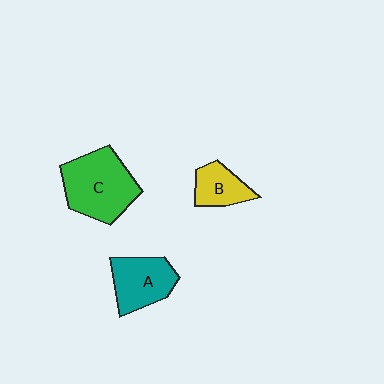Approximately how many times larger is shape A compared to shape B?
Approximately 1.5 times.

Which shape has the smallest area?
Shape B (yellow).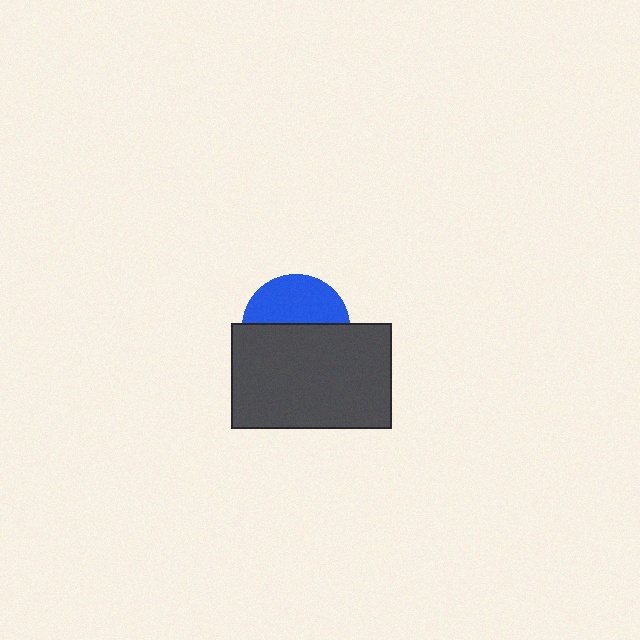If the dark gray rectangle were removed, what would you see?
You would see the complete blue circle.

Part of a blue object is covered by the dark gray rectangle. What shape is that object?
It is a circle.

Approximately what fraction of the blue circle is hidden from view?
Roughly 55% of the blue circle is hidden behind the dark gray rectangle.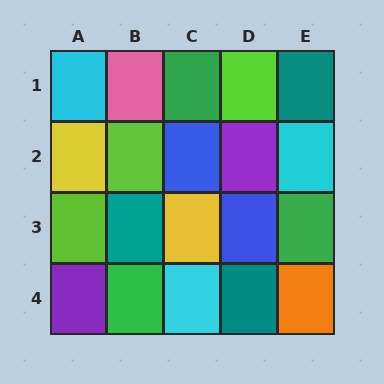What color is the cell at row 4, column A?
Purple.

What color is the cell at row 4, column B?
Green.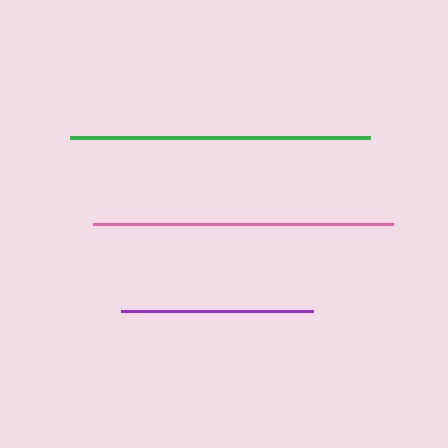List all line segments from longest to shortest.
From longest to shortest: pink, green, purple.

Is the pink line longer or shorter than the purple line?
The pink line is longer than the purple line.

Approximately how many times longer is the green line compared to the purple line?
The green line is approximately 1.6 times the length of the purple line.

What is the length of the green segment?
The green segment is approximately 299 pixels long.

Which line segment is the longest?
The pink line is the longest at approximately 300 pixels.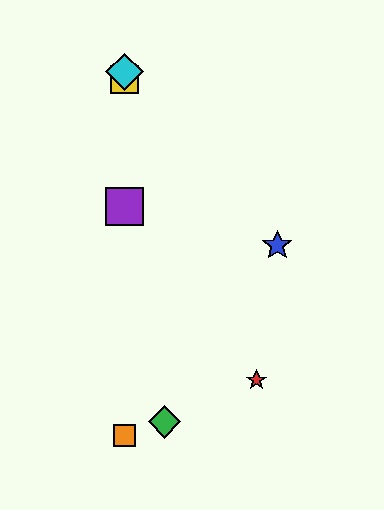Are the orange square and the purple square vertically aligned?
Yes, both are at x≈125.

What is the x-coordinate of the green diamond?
The green diamond is at x≈165.